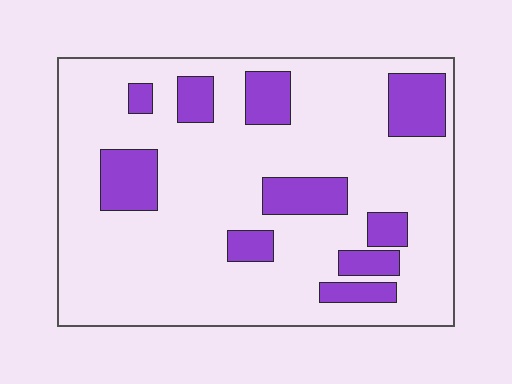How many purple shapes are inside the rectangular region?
10.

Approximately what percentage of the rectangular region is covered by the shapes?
Approximately 20%.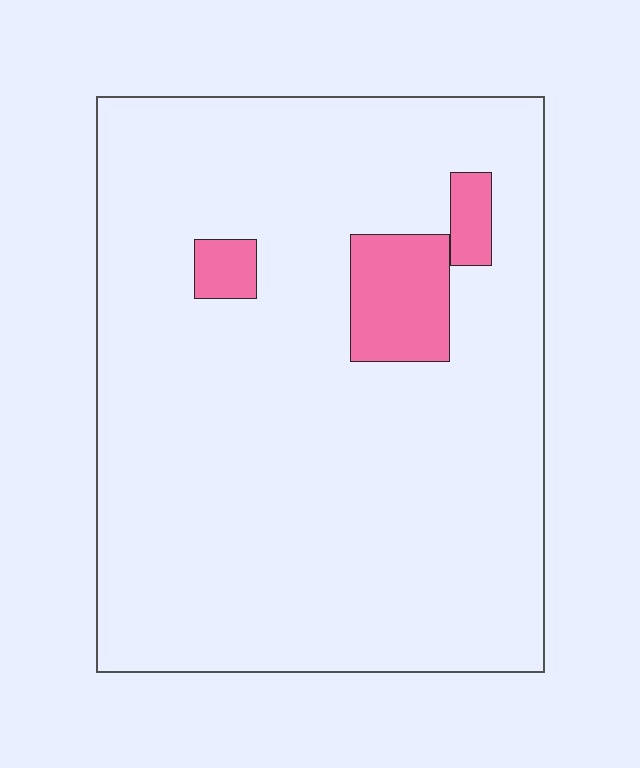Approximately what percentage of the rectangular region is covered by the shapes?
Approximately 10%.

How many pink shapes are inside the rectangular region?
3.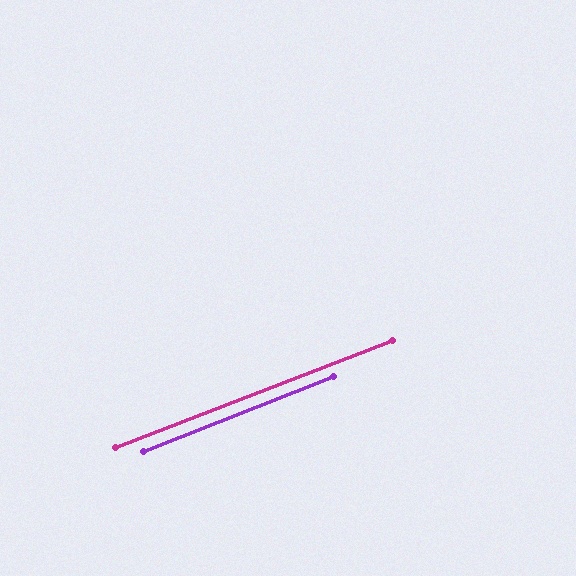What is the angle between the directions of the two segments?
Approximately 1 degree.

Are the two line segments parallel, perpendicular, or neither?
Parallel — their directions differ by only 0.6°.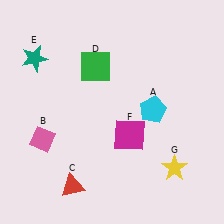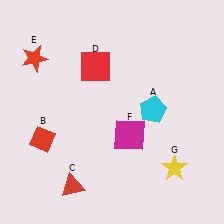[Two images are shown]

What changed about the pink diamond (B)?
In Image 1, B is pink. In Image 2, it changed to red.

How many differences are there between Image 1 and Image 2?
There are 3 differences between the two images.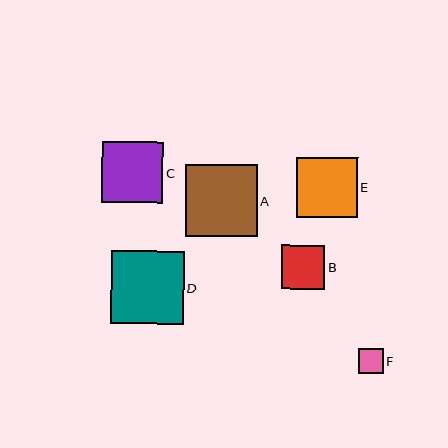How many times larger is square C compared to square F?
Square C is approximately 2.4 times the size of square F.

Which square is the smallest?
Square F is the smallest with a size of approximately 25 pixels.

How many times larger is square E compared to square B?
Square E is approximately 1.4 times the size of square B.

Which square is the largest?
Square D is the largest with a size of approximately 73 pixels.